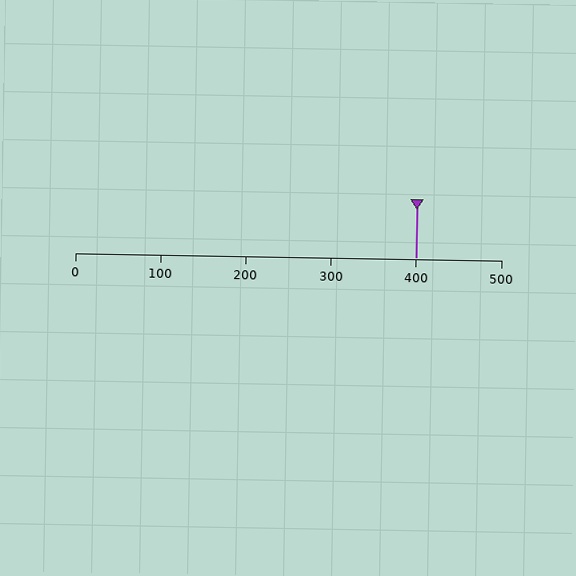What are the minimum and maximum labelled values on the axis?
The axis runs from 0 to 500.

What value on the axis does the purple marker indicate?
The marker indicates approximately 400.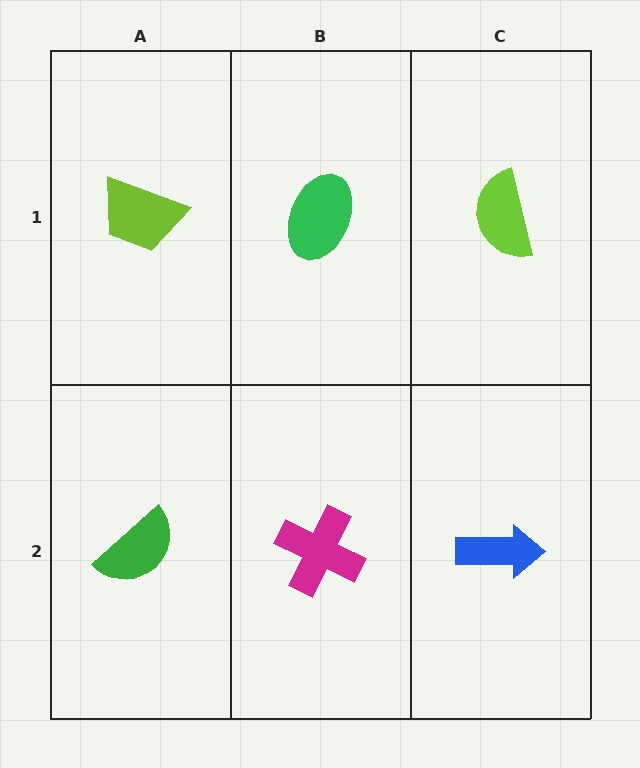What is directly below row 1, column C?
A blue arrow.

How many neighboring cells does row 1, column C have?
2.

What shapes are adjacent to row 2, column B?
A green ellipse (row 1, column B), a green semicircle (row 2, column A), a blue arrow (row 2, column C).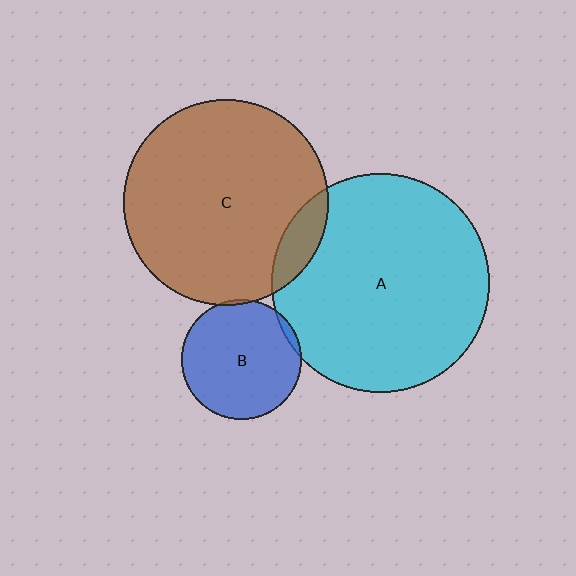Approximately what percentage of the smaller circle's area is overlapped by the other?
Approximately 5%.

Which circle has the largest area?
Circle A (cyan).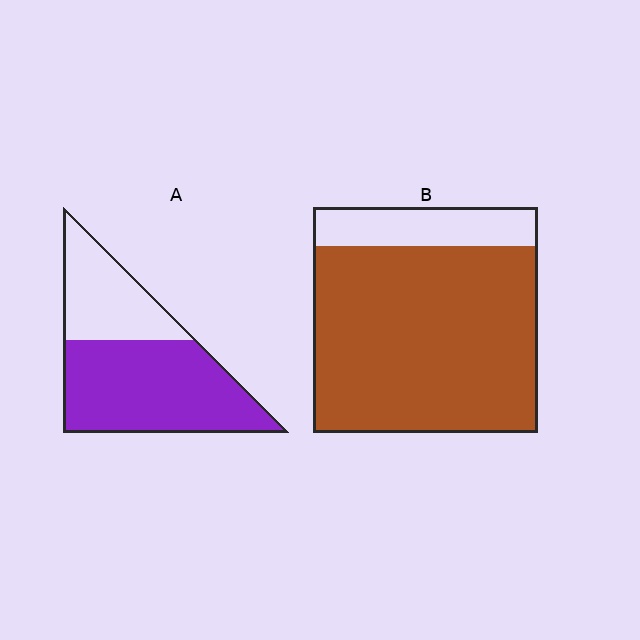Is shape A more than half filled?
Yes.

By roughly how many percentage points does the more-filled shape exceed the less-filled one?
By roughly 15 percentage points (B over A).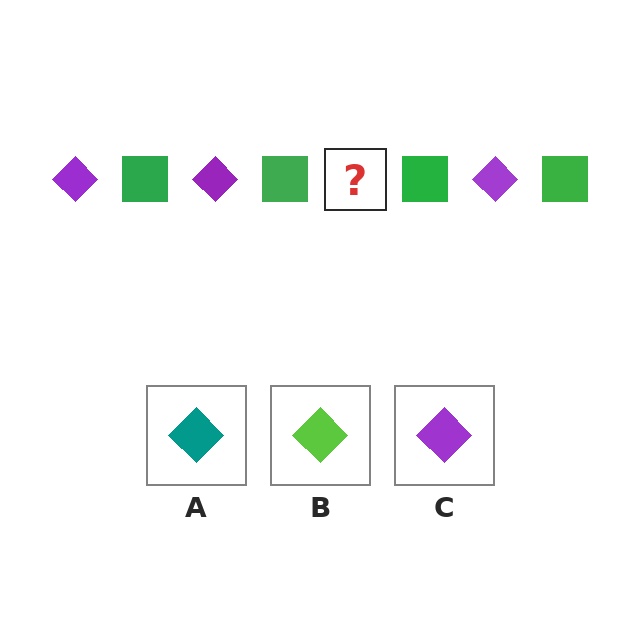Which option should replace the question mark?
Option C.